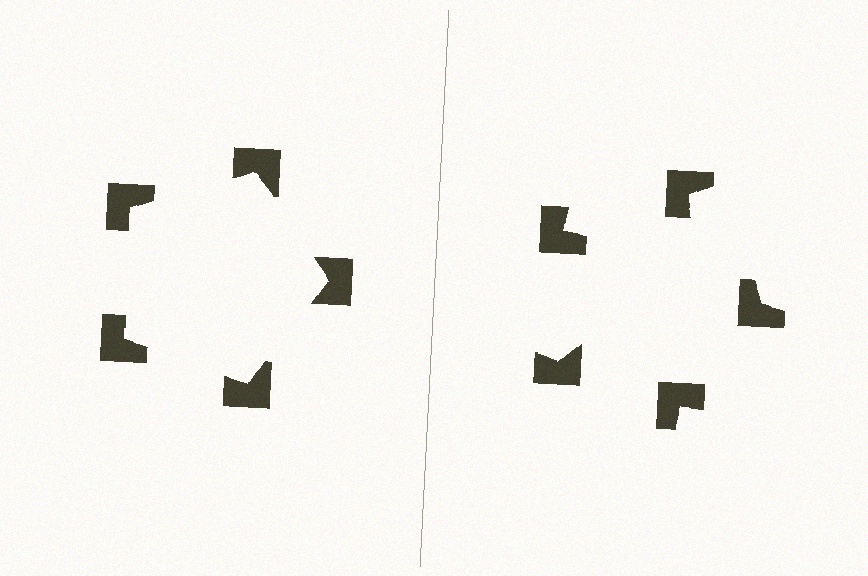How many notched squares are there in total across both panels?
10 — 5 on each side.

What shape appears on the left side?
An illusory pentagon.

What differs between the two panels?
The notched squares are positioned identically on both sides; only the wedge orientations differ. On the left they align to a pentagon; on the right they are misaligned.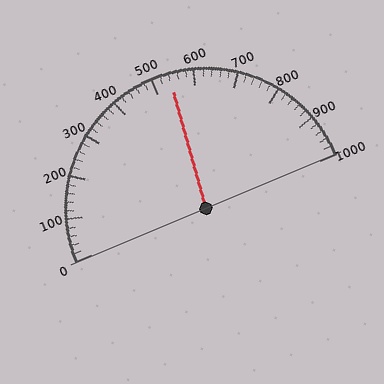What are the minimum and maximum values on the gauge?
The gauge ranges from 0 to 1000.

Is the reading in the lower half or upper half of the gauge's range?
The reading is in the upper half of the range (0 to 1000).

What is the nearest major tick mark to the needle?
The nearest major tick mark is 500.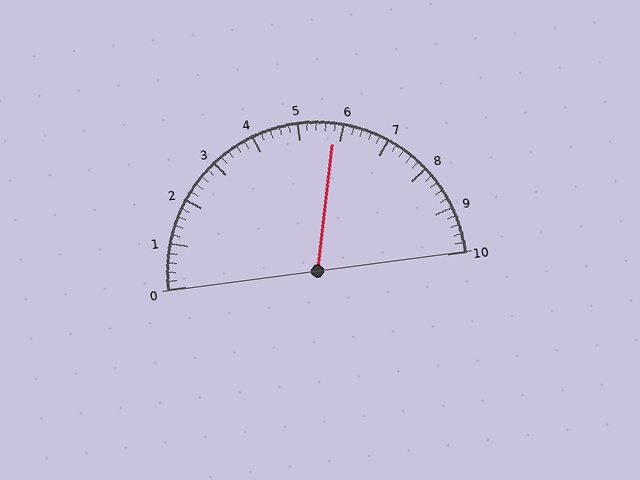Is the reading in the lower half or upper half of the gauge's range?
The reading is in the upper half of the range (0 to 10).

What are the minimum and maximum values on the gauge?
The gauge ranges from 0 to 10.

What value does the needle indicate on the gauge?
The needle indicates approximately 5.8.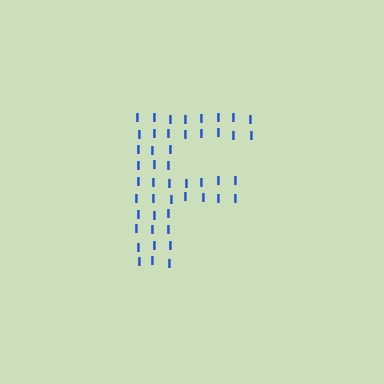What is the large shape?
The large shape is the letter F.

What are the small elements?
The small elements are letter I's.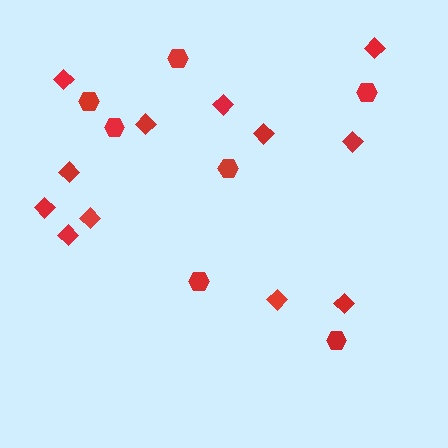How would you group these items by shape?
There are 2 groups: one group of hexagons (7) and one group of diamonds (12).